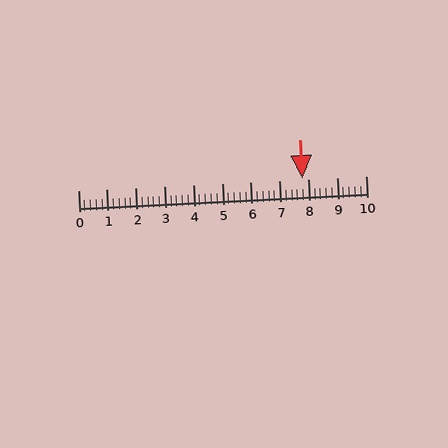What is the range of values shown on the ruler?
The ruler shows values from 0 to 10.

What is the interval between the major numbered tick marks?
The major tick marks are spaced 1 units apart.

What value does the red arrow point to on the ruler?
The red arrow points to approximately 7.8.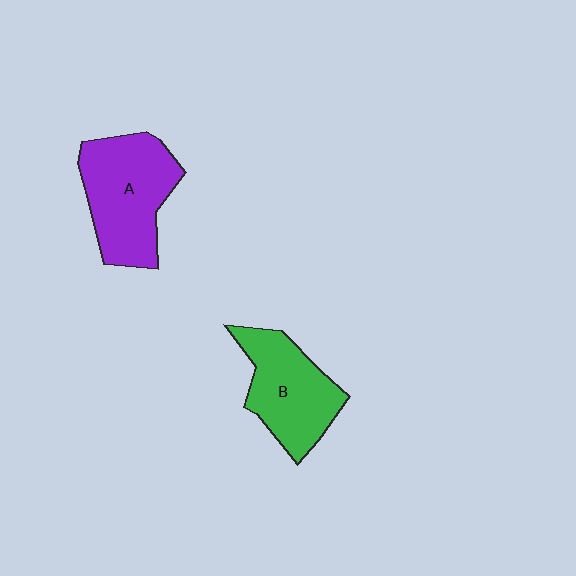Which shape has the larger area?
Shape A (purple).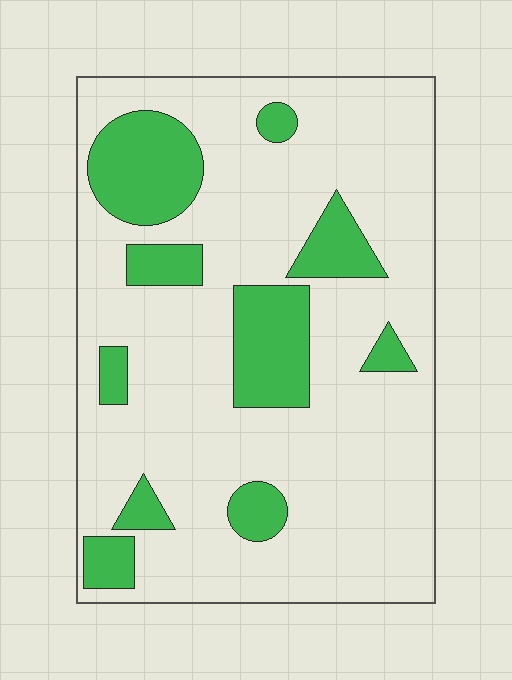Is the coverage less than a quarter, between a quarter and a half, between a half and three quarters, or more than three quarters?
Less than a quarter.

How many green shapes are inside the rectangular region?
10.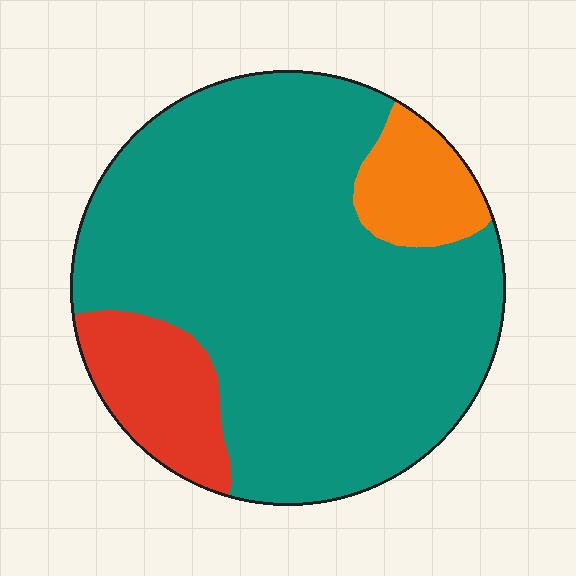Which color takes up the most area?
Teal, at roughly 80%.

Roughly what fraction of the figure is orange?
Orange takes up about one tenth (1/10) of the figure.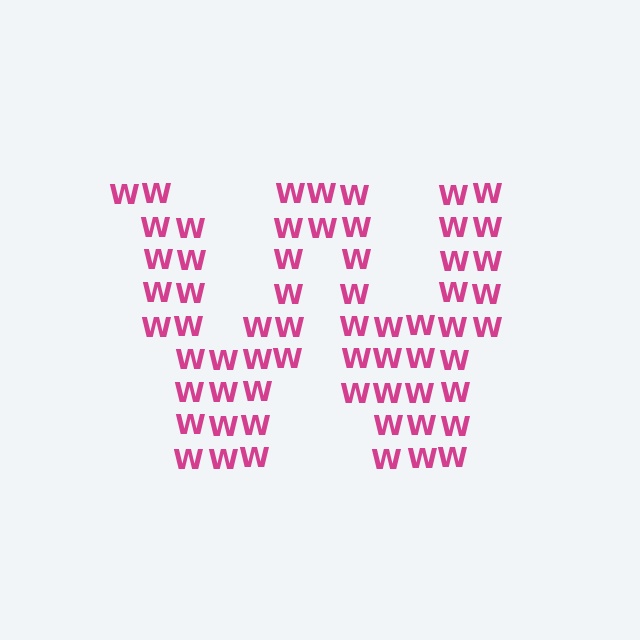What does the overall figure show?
The overall figure shows the letter W.